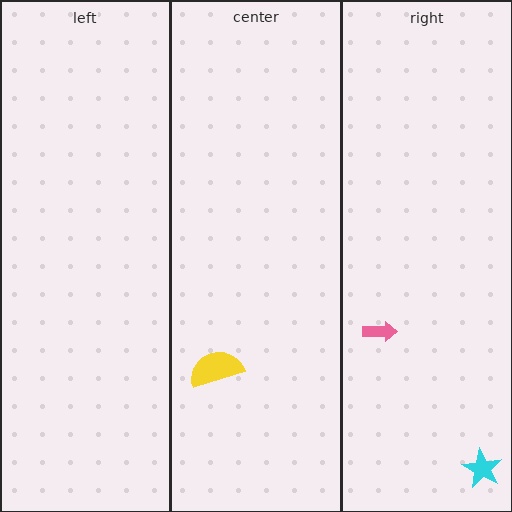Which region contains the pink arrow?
The right region.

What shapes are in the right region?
The cyan star, the pink arrow.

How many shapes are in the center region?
1.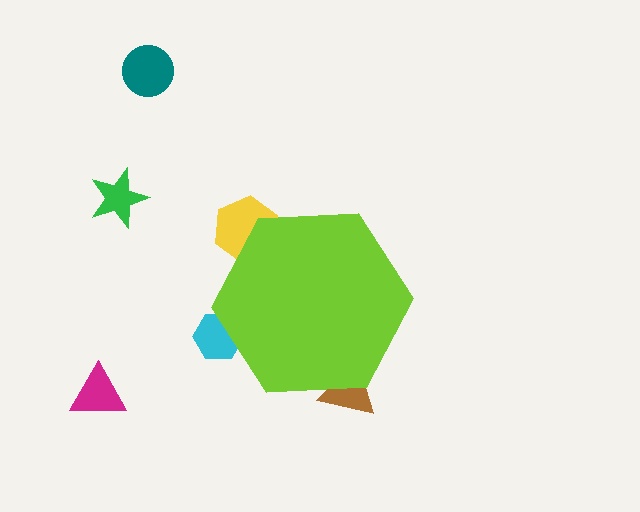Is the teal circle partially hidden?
No, the teal circle is fully visible.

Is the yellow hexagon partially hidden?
Yes, the yellow hexagon is partially hidden behind the lime hexagon.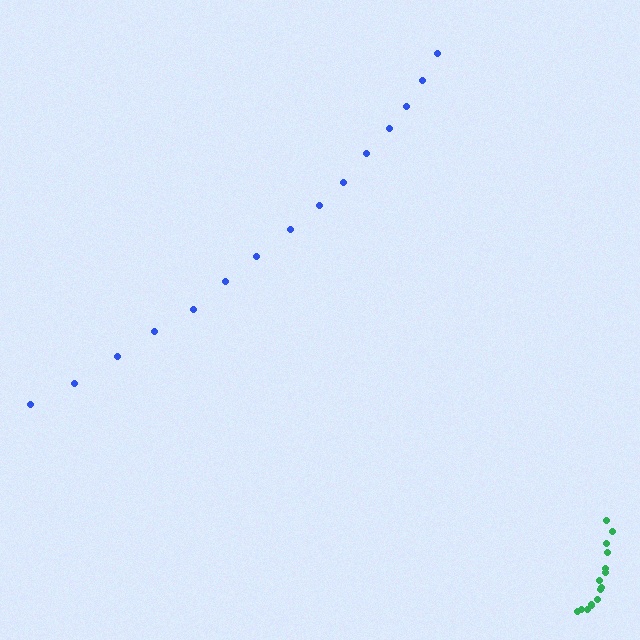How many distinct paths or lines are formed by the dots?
There are 2 distinct paths.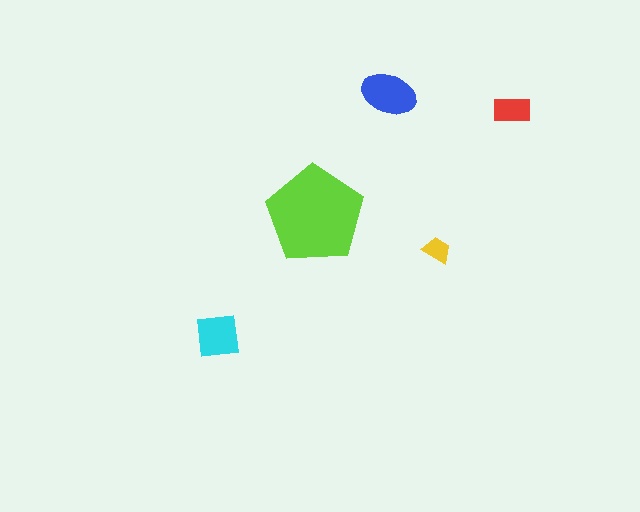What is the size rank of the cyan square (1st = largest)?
3rd.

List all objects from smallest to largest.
The yellow trapezoid, the red rectangle, the cyan square, the blue ellipse, the lime pentagon.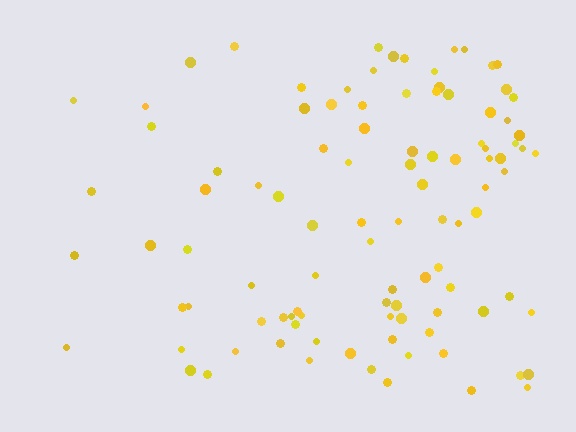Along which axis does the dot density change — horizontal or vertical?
Horizontal.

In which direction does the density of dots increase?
From left to right, with the right side densest.